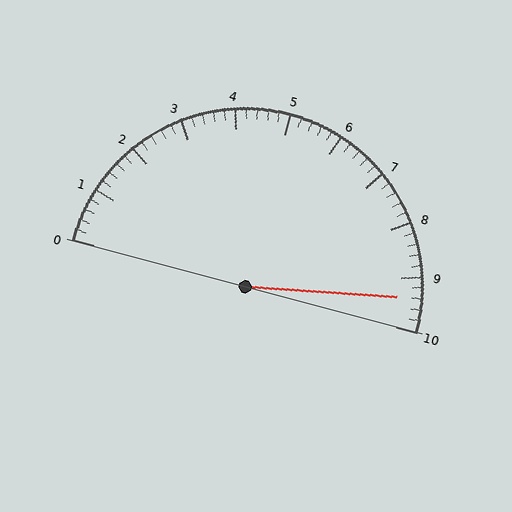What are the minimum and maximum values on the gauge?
The gauge ranges from 0 to 10.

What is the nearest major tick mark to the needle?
The nearest major tick mark is 9.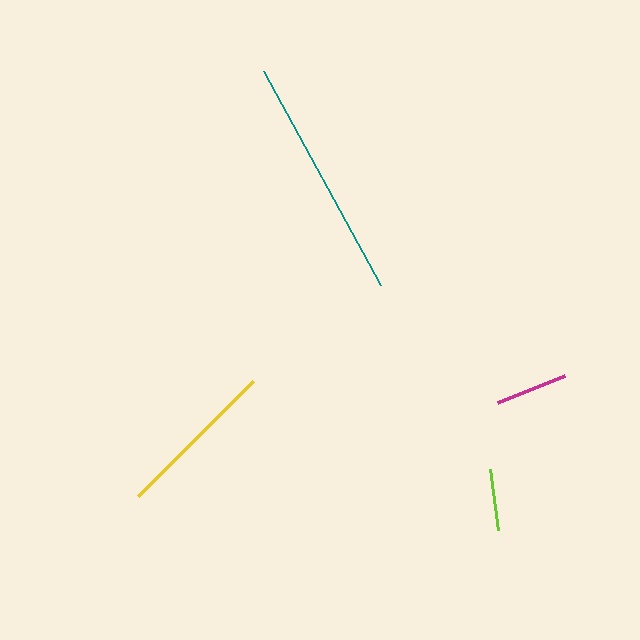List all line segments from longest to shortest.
From longest to shortest: teal, yellow, magenta, lime.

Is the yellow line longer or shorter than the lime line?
The yellow line is longer than the lime line.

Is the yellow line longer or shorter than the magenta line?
The yellow line is longer than the magenta line.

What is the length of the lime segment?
The lime segment is approximately 62 pixels long.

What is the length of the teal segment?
The teal segment is approximately 244 pixels long.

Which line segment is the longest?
The teal line is the longest at approximately 244 pixels.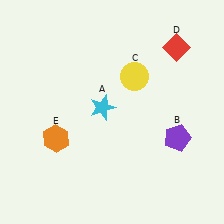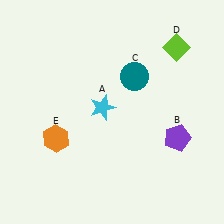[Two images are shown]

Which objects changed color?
C changed from yellow to teal. D changed from red to lime.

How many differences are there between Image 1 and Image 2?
There are 2 differences between the two images.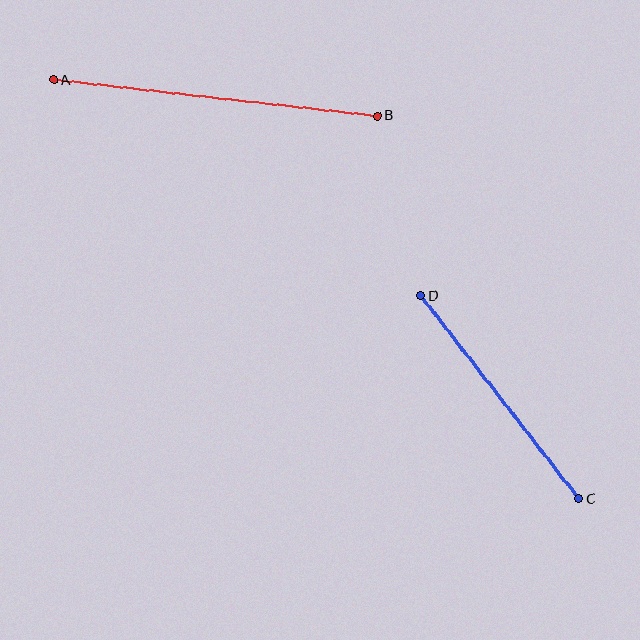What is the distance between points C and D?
The distance is approximately 257 pixels.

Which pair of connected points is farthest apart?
Points A and B are farthest apart.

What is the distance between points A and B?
The distance is approximately 326 pixels.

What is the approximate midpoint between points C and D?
The midpoint is at approximately (500, 397) pixels.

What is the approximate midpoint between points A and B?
The midpoint is at approximately (216, 98) pixels.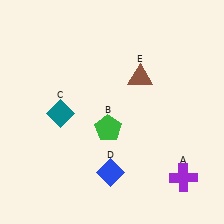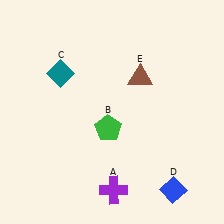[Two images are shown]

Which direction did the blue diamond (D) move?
The blue diamond (D) moved right.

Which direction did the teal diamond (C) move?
The teal diamond (C) moved up.